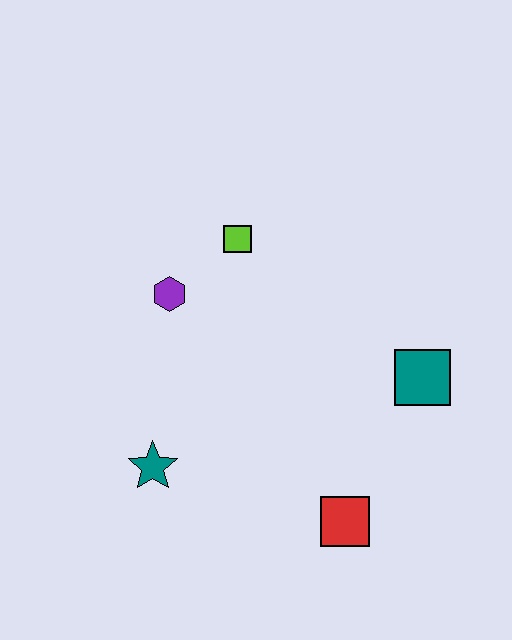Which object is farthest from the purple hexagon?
The red square is farthest from the purple hexagon.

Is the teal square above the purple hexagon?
No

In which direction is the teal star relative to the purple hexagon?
The teal star is below the purple hexagon.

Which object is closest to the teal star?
The purple hexagon is closest to the teal star.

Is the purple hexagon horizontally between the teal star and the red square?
Yes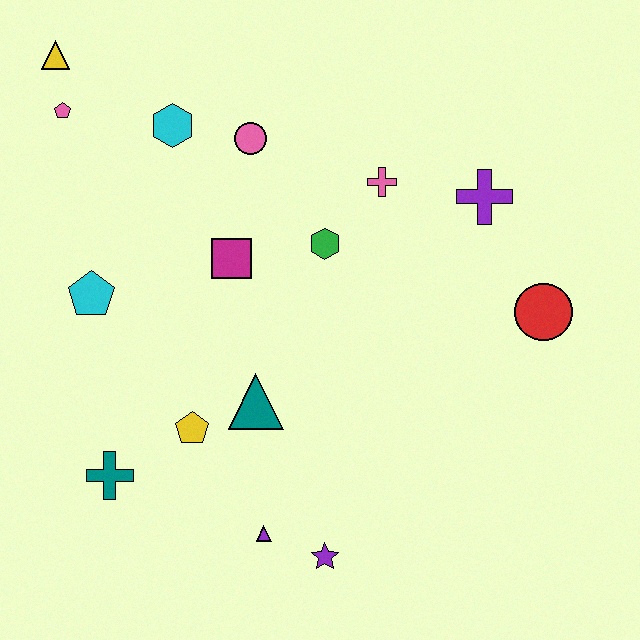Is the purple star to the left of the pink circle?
No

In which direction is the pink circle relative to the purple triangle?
The pink circle is above the purple triangle.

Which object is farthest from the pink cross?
The teal cross is farthest from the pink cross.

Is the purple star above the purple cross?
No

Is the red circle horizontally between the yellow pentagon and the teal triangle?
No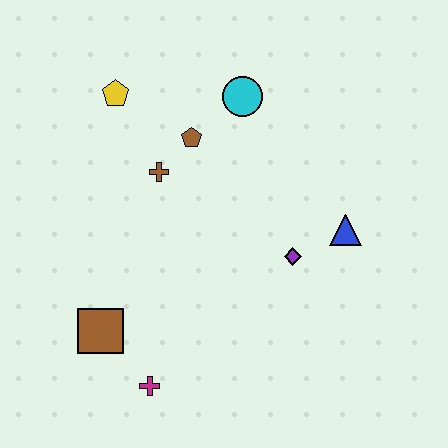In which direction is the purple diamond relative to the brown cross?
The purple diamond is to the right of the brown cross.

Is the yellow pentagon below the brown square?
No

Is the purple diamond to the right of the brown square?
Yes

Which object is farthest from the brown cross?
The magenta cross is farthest from the brown cross.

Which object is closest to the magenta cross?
The brown square is closest to the magenta cross.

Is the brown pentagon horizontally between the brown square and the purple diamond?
Yes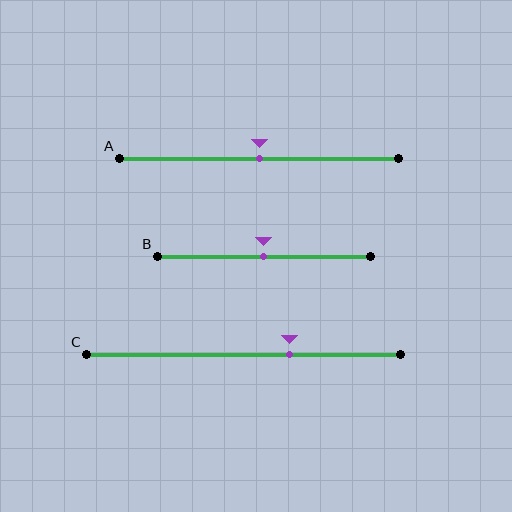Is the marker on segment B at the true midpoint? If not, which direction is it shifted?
Yes, the marker on segment B is at the true midpoint.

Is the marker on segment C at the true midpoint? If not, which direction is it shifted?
No, the marker on segment C is shifted to the right by about 14% of the segment length.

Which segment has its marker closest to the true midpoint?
Segment A has its marker closest to the true midpoint.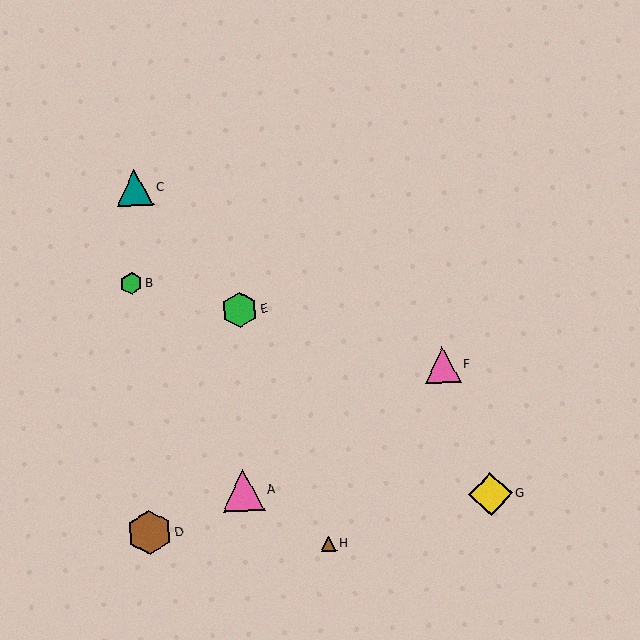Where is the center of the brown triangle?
The center of the brown triangle is at (329, 544).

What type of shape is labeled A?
Shape A is a pink triangle.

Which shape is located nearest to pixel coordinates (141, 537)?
The brown hexagon (labeled D) at (149, 533) is nearest to that location.